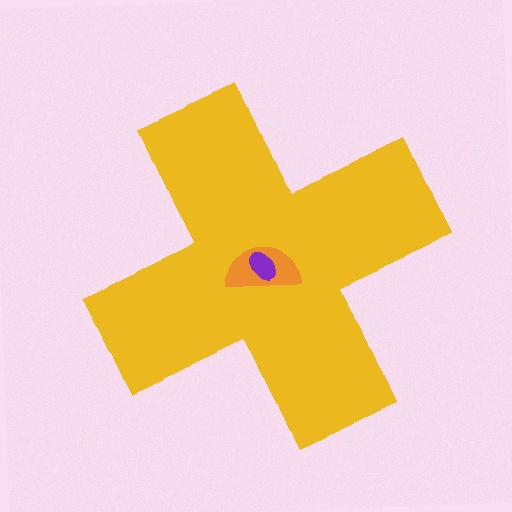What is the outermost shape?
The yellow cross.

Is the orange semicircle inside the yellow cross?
Yes.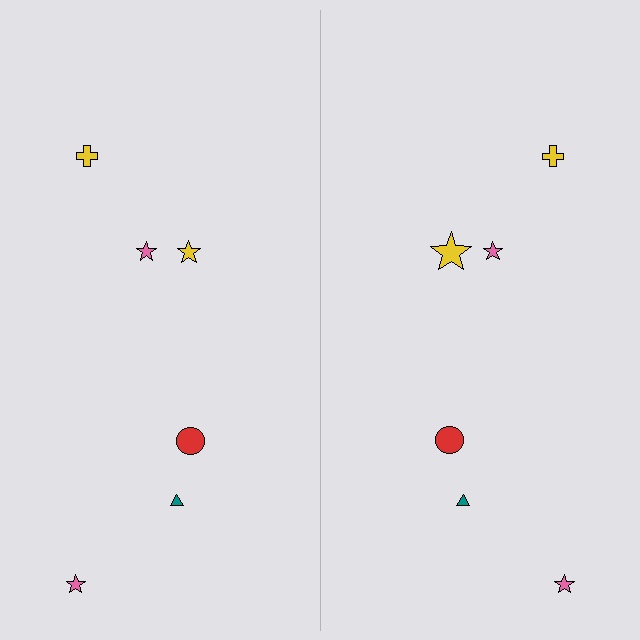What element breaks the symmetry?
The yellow star on the right side has a different size than its mirror counterpart.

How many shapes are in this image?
There are 12 shapes in this image.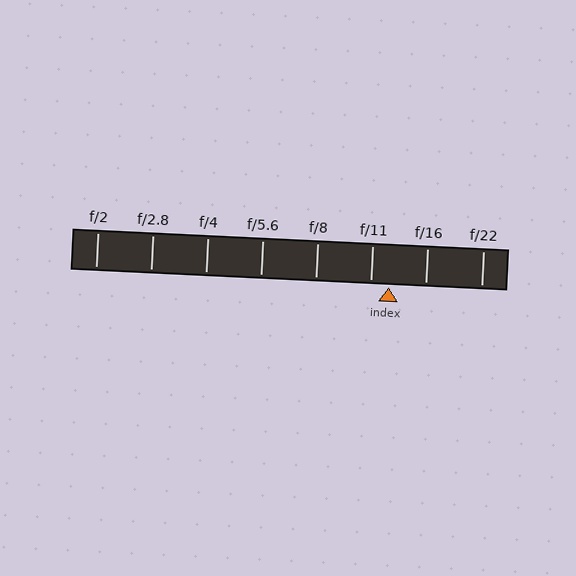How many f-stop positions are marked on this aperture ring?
There are 8 f-stop positions marked.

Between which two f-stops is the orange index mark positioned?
The index mark is between f/11 and f/16.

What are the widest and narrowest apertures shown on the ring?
The widest aperture shown is f/2 and the narrowest is f/22.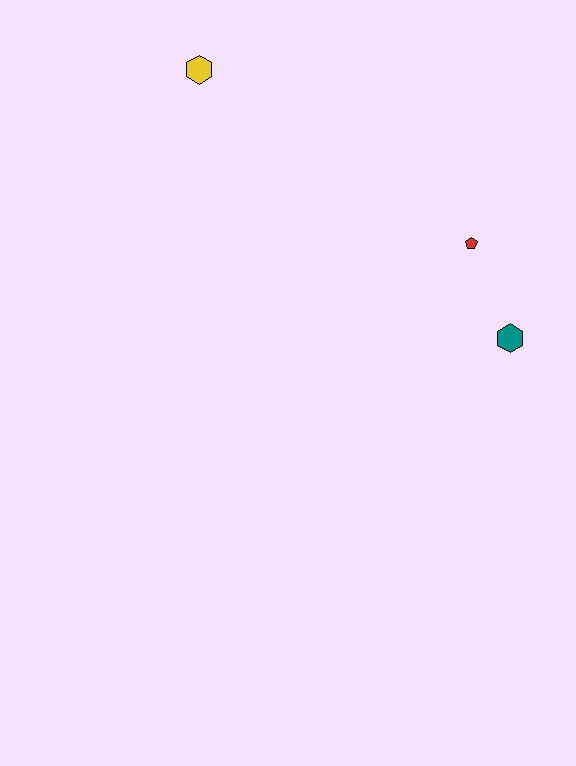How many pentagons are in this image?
There is 1 pentagon.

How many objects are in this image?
There are 3 objects.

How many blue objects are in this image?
There are no blue objects.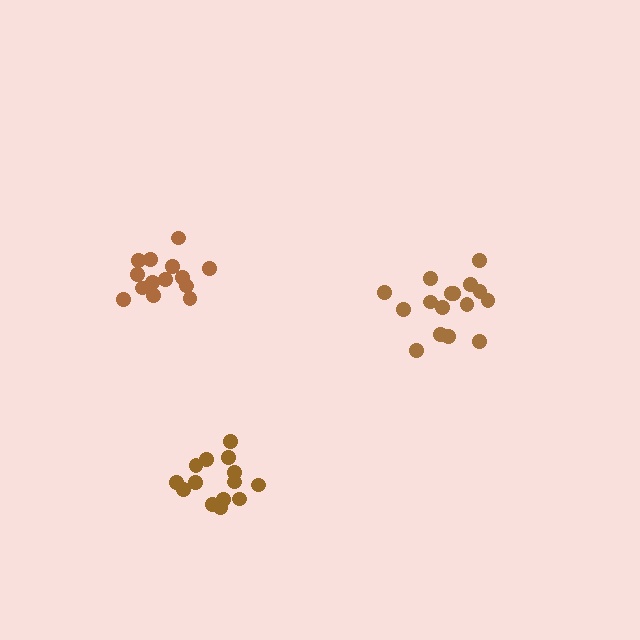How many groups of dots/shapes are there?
There are 3 groups.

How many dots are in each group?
Group 1: 14 dots, Group 2: 16 dots, Group 3: 14 dots (44 total).